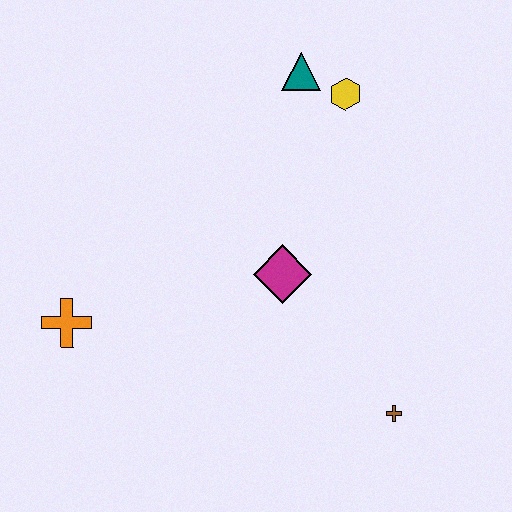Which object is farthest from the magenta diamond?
The orange cross is farthest from the magenta diamond.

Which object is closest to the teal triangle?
The yellow hexagon is closest to the teal triangle.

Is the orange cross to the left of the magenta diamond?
Yes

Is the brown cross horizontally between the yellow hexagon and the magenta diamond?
No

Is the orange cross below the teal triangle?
Yes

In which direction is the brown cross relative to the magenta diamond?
The brown cross is below the magenta diamond.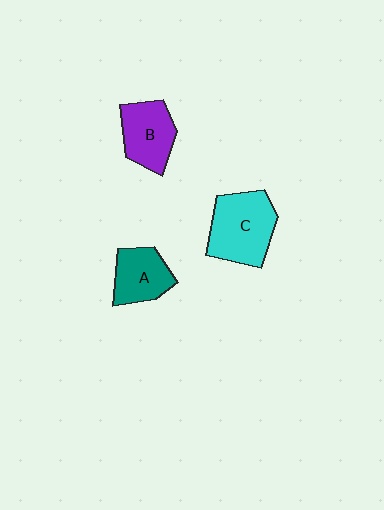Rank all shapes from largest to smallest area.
From largest to smallest: C (cyan), B (purple), A (teal).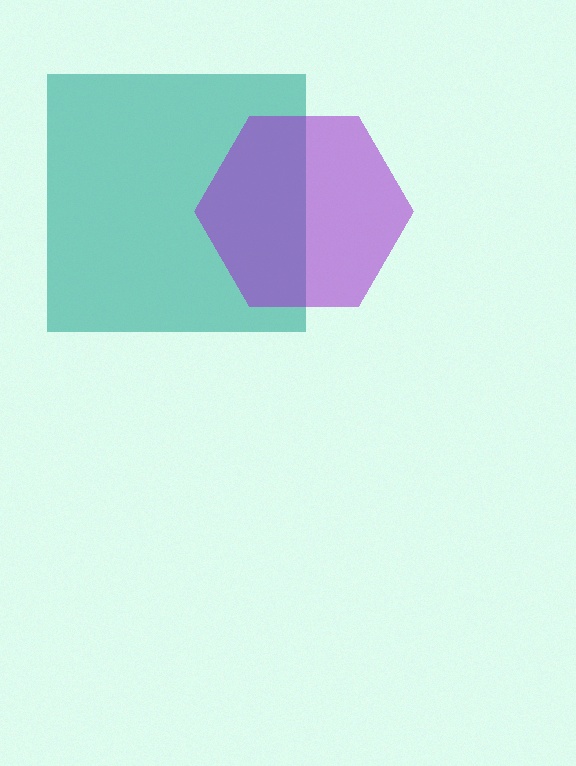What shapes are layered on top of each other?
The layered shapes are: a teal square, a purple hexagon.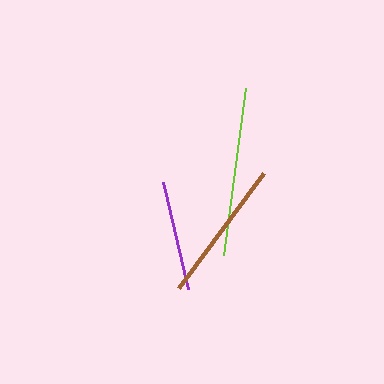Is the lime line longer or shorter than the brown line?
The lime line is longer than the brown line.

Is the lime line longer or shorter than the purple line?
The lime line is longer than the purple line.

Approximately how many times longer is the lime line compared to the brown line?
The lime line is approximately 1.2 times the length of the brown line.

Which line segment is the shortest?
The purple line is the shortest at approximately 110 pixels.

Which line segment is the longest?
The lime line is the longest at approximately 169 pixels.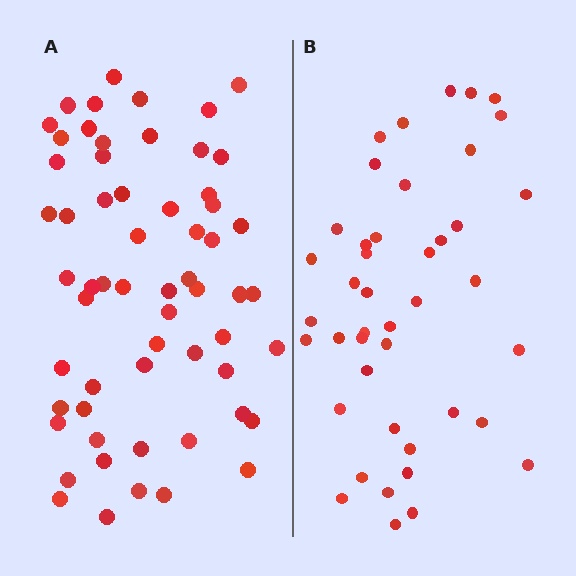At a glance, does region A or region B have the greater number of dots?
Region A (the left region) has more dots.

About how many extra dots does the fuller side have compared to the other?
Region A has approximately 15 more dots than region B.